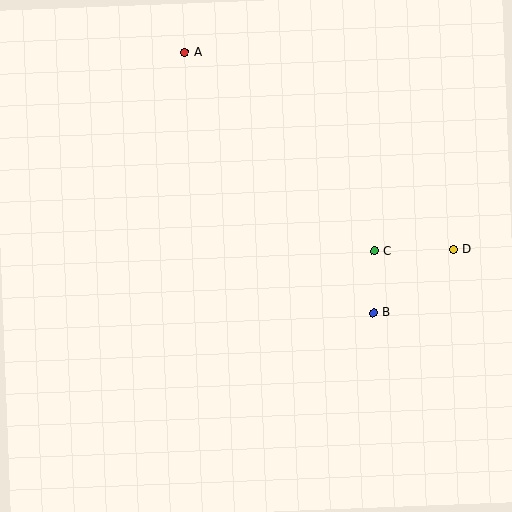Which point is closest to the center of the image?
Point C at (374, 251) is closest to the center.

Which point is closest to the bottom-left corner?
Point B is closest to the bottom-left corner.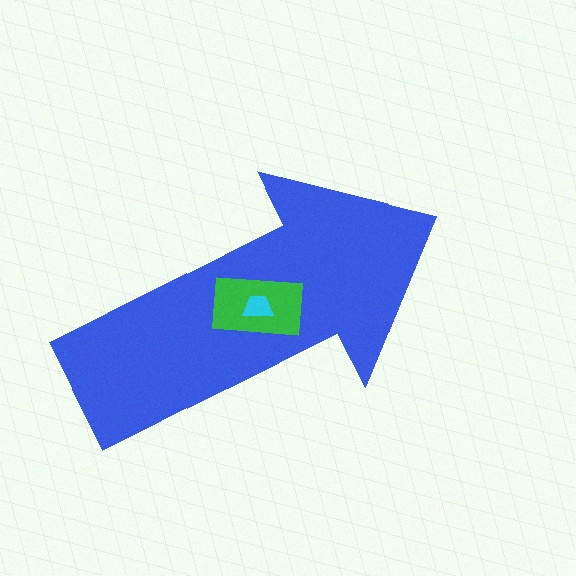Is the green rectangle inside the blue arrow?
Yes.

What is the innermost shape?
The cyan trapezoid.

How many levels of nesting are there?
3.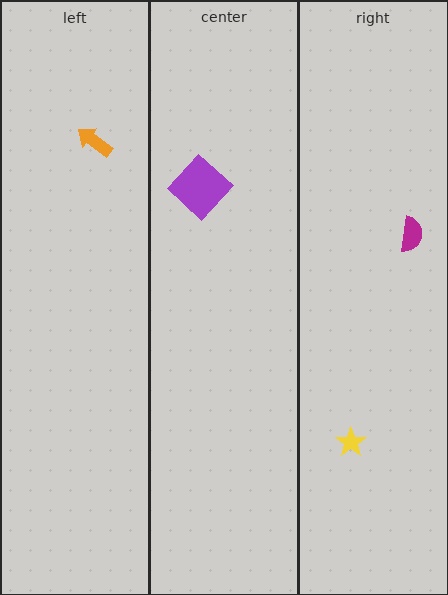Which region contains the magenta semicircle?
The right region.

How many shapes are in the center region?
1.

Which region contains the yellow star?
The right region.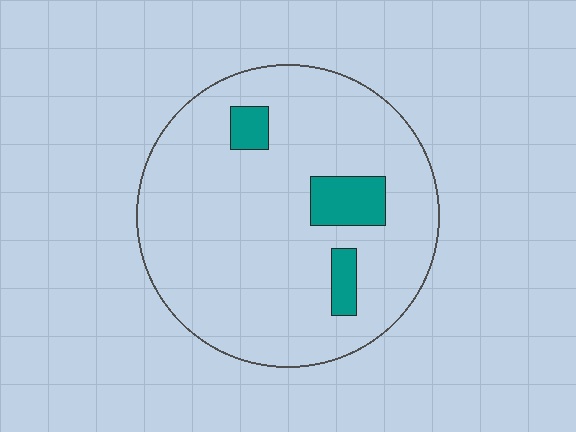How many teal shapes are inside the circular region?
3.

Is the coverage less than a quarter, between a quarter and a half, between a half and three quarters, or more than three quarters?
Less than a quarter.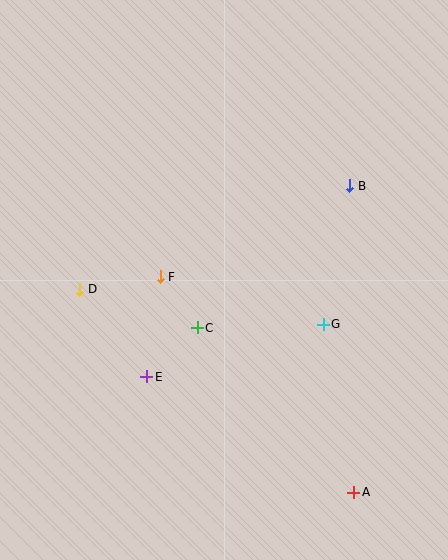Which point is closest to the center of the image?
Point C at (197, 328) is closest to the center.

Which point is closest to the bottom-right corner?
Point A is closest to the bottom-right corner.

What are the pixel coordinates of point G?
Point G is at (323, 324).